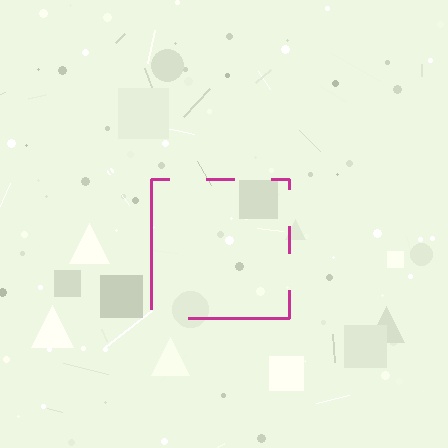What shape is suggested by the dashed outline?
The dashed outline suggests a square.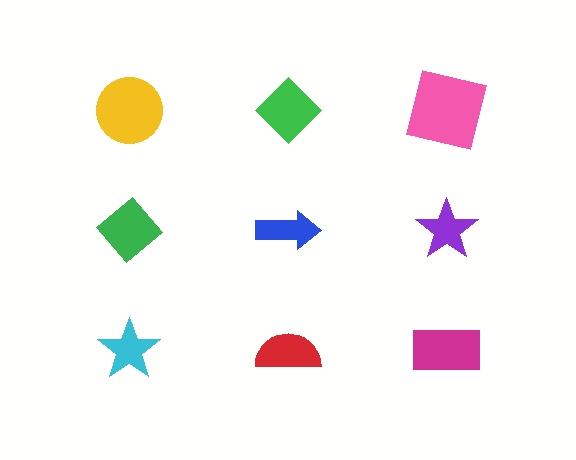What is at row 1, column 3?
A pink square.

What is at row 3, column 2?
A red semicircle.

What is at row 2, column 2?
A blue arrow.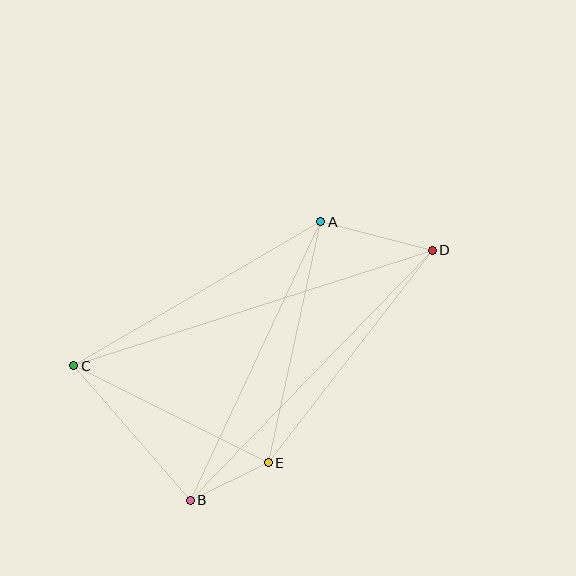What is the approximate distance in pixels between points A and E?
The distance between A and E is approximately 247 pixels.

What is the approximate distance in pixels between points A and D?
The distance between A and D is approximately 115 pixels.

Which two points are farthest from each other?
Points C and D are farthest from each other.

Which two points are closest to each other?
Points B and E are closest to each other.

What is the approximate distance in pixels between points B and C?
The distance between B and C is approximately 178 pixels.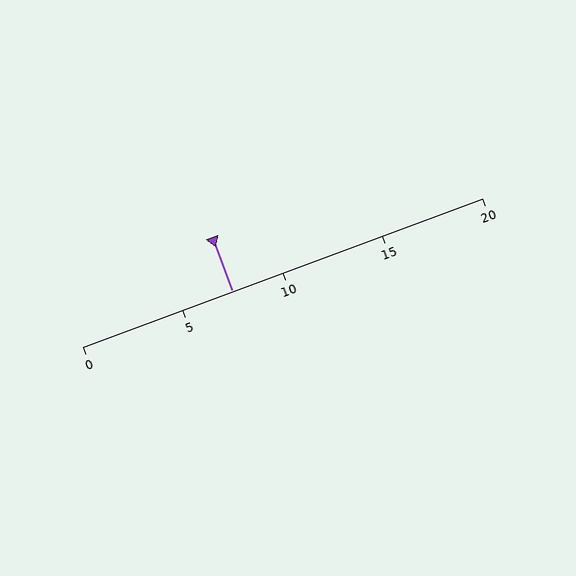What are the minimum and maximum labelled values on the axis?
The axis runs from 0 to 20.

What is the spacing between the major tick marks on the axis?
The major ticks are spaced 5 apart.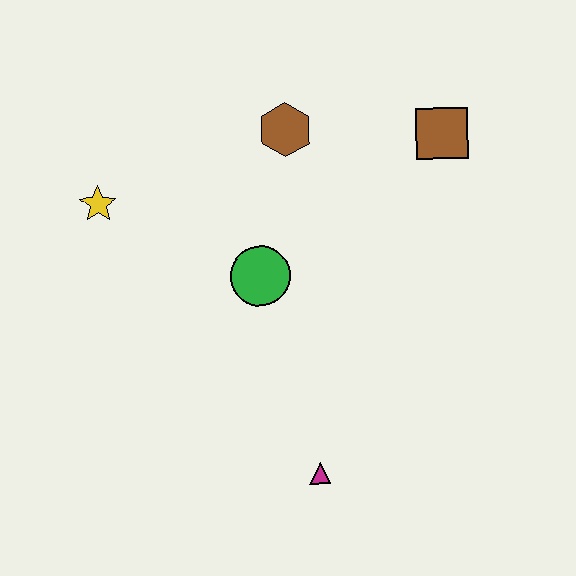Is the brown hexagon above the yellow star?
Yes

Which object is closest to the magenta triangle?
The green circle is closest to the magenta triangle.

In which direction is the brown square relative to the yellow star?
The brown square is to the right of the yellow star.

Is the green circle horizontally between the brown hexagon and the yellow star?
Yes